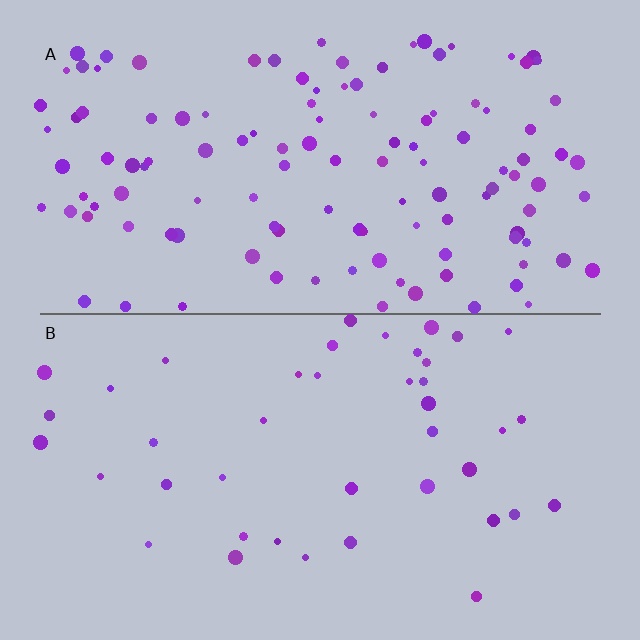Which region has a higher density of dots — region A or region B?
A (the top).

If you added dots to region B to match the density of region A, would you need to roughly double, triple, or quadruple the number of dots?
Approximately triple.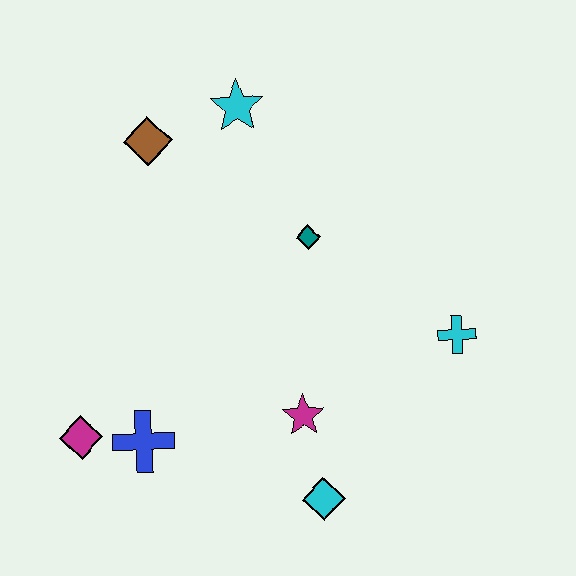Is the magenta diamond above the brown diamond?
No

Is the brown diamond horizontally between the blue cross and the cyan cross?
Yes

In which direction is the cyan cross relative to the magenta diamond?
The cyan cross is to the right of the magenta diamond.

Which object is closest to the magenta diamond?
The blue cross is closest to the magenta diamond.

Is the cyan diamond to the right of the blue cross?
Yes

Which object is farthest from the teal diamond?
The magenta diamond is farthest from the teal diamond.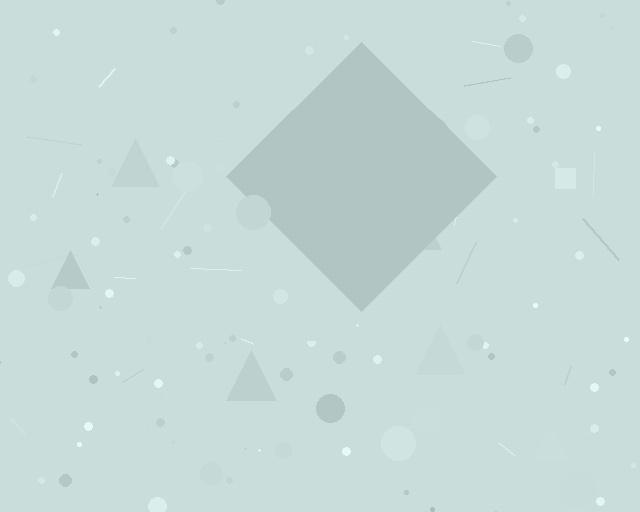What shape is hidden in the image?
A diamond is hidden in the image.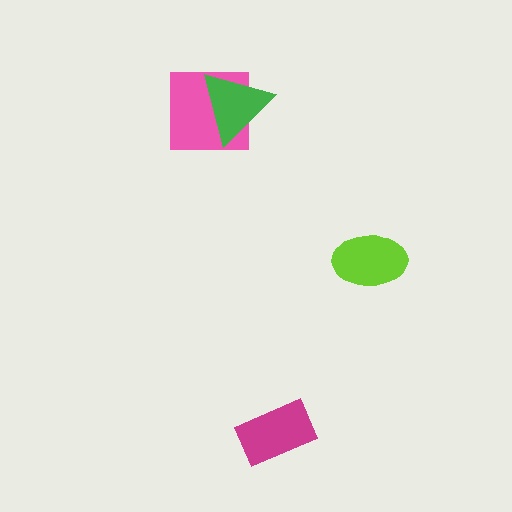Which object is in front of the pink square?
The green triangle is in front of the pink square.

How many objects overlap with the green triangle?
1 object overlaps with the green triangle.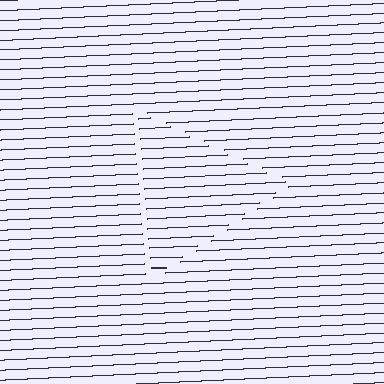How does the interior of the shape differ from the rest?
The interior of the shape contains the same grating, shifted by half a period — the contour is defined by the phase discontinuity where line-ends from the inner and outer gratings abut.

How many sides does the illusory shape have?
3 sides — the line-ends trace a triangle.